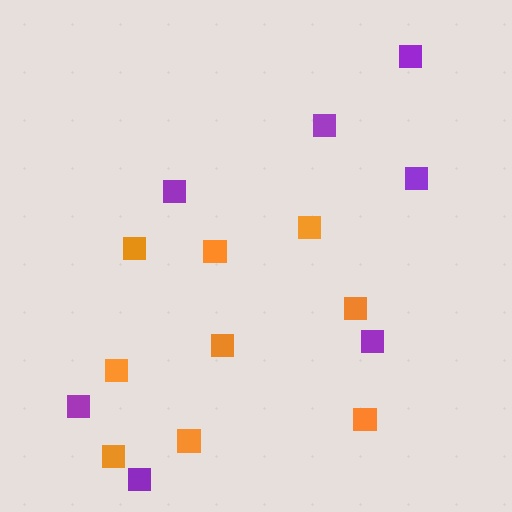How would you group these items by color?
There are 2 groups: one group of purple squares (7) and one group of orange squares (9).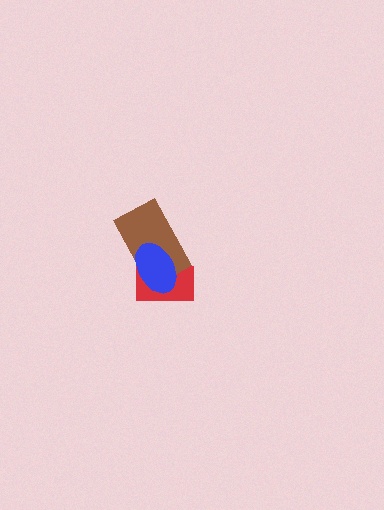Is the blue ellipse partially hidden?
No, no other shape covers it.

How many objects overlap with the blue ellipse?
2 objects overlap with the blue ellipse.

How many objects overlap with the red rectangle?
2 objects overlap with the red rectangle.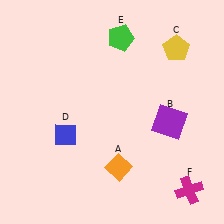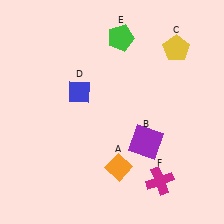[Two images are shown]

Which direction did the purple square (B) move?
The purple square (B) moved left.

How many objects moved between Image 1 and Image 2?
3 objects moved between the two images.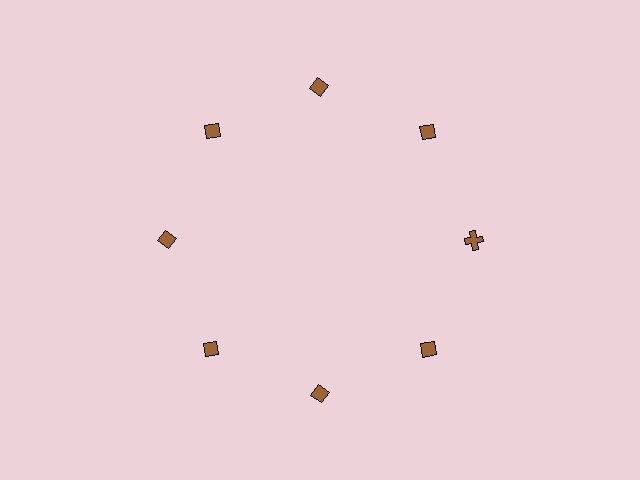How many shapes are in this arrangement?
There are 8 shapes arranged in a ring pattern.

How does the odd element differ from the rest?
It has a different shape: cross instead of diamond.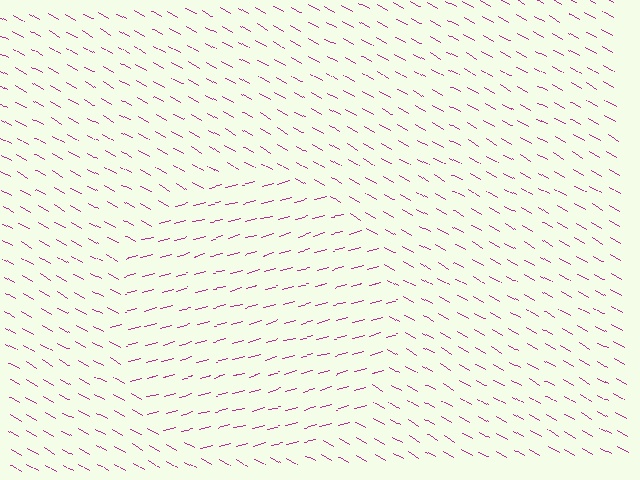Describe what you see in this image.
The image is filled with small magenta line segments. A circle region in the image has lines oriented differently from the surrounding lines, creating a visible texture boundary.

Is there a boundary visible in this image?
Yes, there is a texture boundary formed by a change in line orientation.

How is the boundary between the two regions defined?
The boundary is defined purely by a change in line orientation (approximately 45 degrees difference). All lines are the same color and thickness.